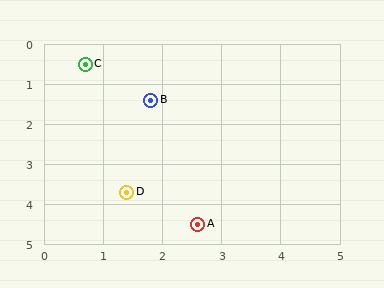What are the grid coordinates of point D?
Point D is at approximately (1.4, 3.7).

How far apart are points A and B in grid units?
Points A and B are about 3.2 grid units apart.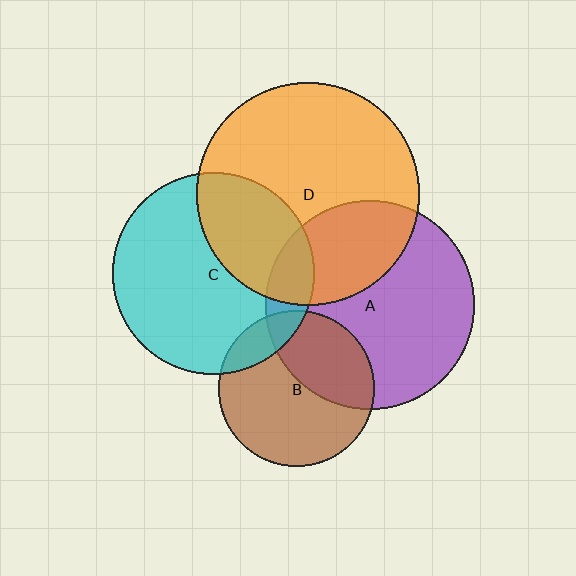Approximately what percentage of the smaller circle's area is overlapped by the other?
Approximately 30%.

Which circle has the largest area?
Circle D (orange).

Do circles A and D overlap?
Yes.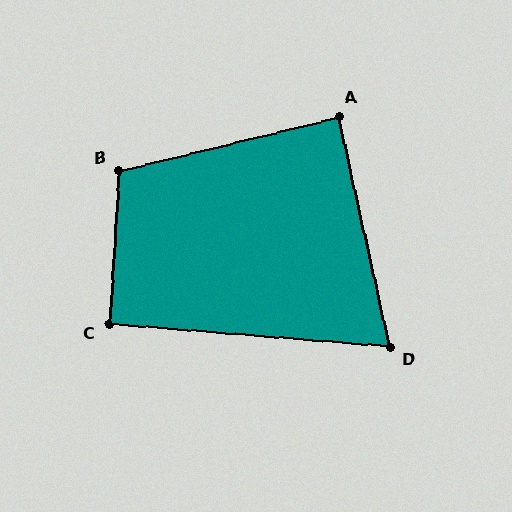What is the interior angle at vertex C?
Approximately 91 degrees (approximately right).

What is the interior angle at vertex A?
Approximately 89 degrees (approximately right).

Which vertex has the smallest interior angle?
D, at approximately 73 degrees.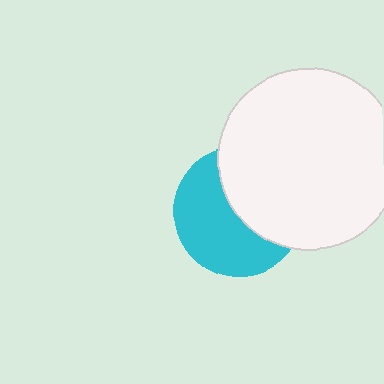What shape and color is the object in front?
The object in front is a white circle.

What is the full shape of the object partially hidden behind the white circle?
The partially hidden object is a cyan circle.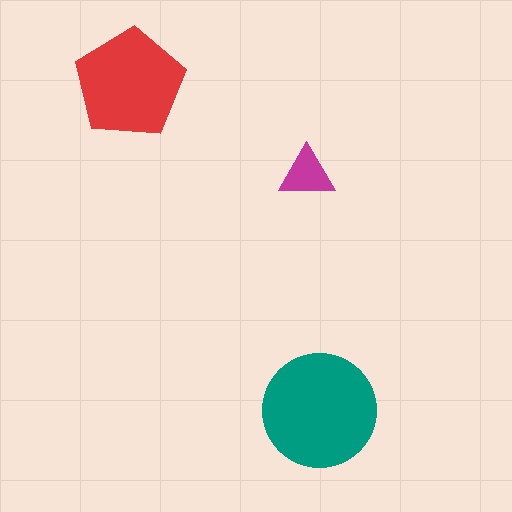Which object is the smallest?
The magenta triangle.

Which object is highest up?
The red pentagon is topmost.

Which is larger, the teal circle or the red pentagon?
The teal circle.